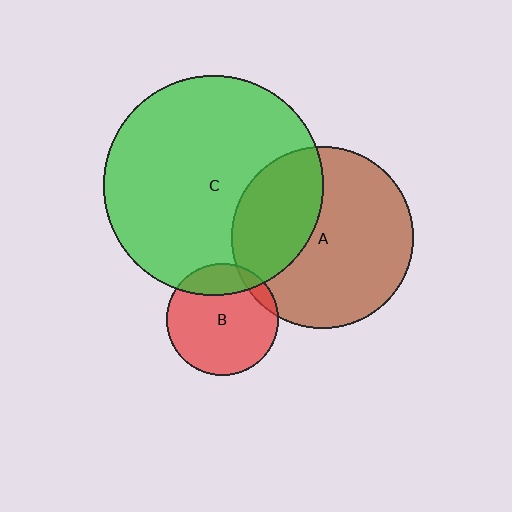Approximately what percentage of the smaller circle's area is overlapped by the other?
Approximately 10%.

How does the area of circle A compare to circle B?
Approximately 2.6 times.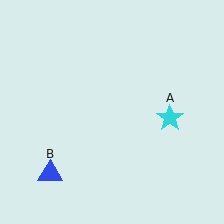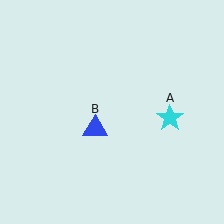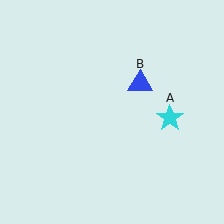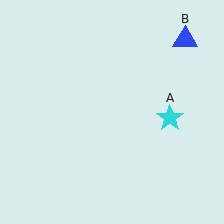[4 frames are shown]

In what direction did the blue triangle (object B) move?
The blue triangle (object B) moved up and to the right.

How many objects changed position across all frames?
1 object changed position: blue triangle (object B).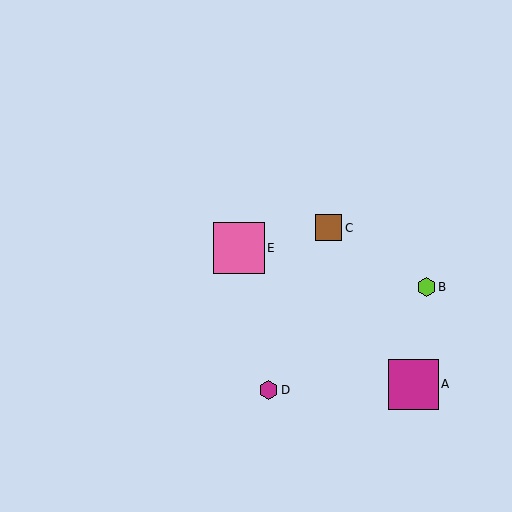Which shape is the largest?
The pink square (labeled E) is the largest.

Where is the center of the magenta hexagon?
The center of the magenta hexagon is at (269, 390).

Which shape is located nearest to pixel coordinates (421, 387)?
The magenta square (labeled A) at (414, 384) is nearest to that location.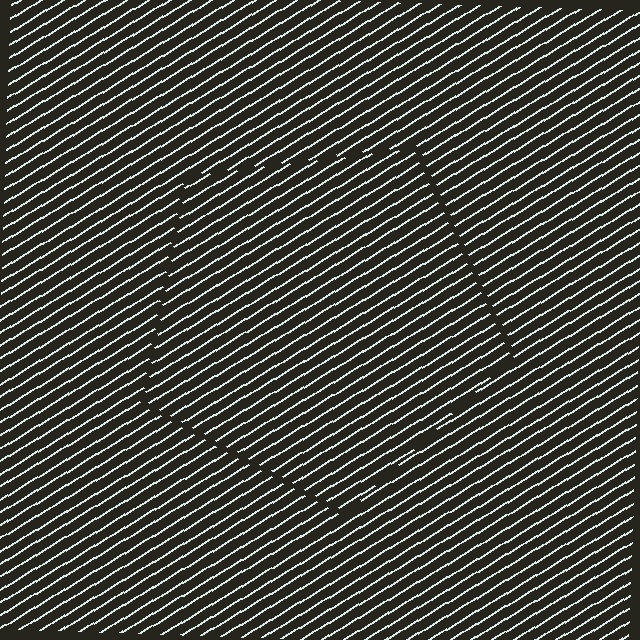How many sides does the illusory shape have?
5 sides — the line-ends trace a pentagon.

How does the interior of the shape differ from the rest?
The interior of the shape contains the same grating, shifted by half a period — the contour is defined by the phase discontinuity where line-ends from the inner and outer gratings abut.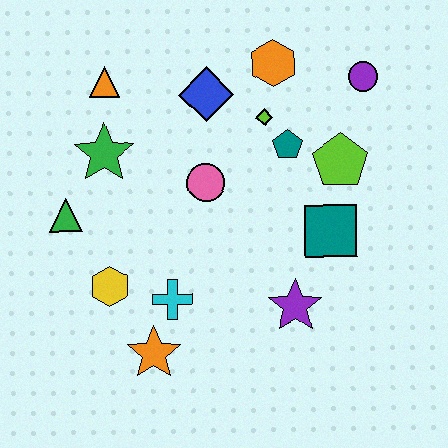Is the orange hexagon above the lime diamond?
Yes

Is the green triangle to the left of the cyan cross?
Yes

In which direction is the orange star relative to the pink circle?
The orange star is below the pink circle.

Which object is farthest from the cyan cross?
The purple circle is farthest from the cyan cross.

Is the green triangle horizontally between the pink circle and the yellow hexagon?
No